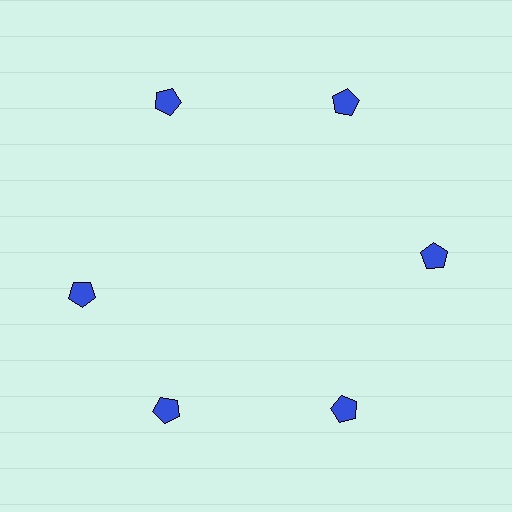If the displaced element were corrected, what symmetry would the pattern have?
It would have 6-fold rotational symmetry — the pattern would map onto itself every 60 degrees.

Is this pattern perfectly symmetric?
No. The 6 blue pentagons are arranged in a ring, but one element near the 9 o'clock position is rotated out of alignment along the ring, breaking the 6-fold rotational symmetry.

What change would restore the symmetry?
The symmetry would be restored by rotating it back into even spacing with its neighbors so that all 6 pentagons sit at equal angles and equal distance from the center.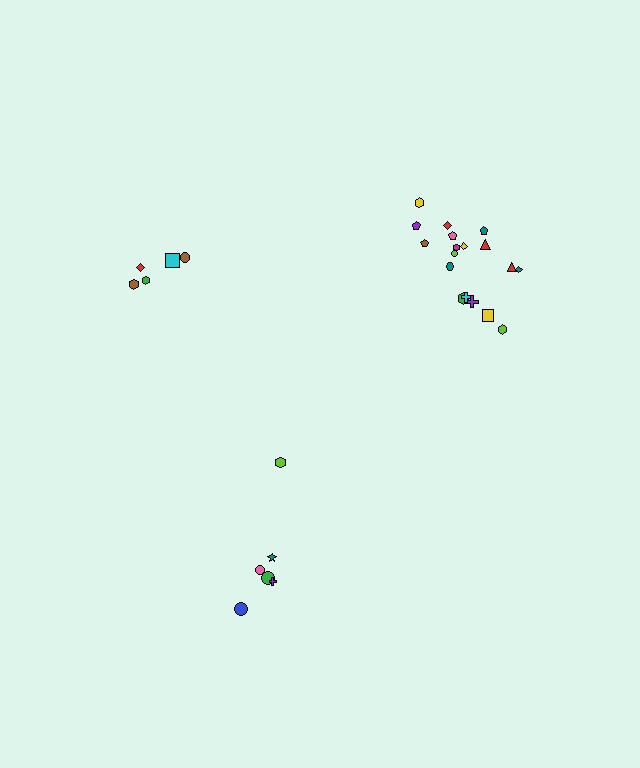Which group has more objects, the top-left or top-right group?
The top-right group.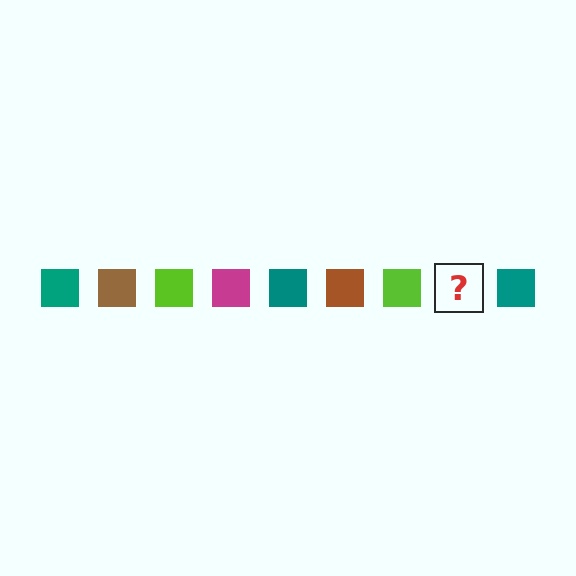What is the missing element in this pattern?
The missing element is a magenta square.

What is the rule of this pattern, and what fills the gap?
The rule is that the pattern cycles through teal, brown, lime, magenta squares. The gap should be filled with a magenta square.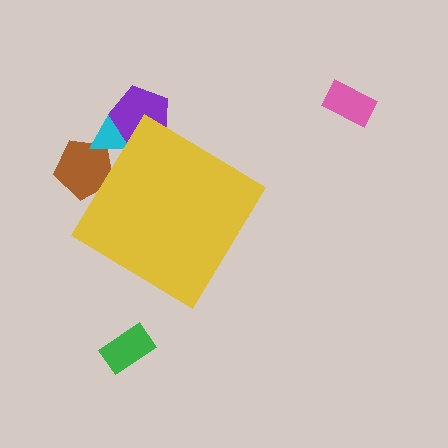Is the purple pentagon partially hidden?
Yes, the purple pentagon is partially hidden behind the yellow diamond.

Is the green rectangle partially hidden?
No, the green rectangle is fully visible.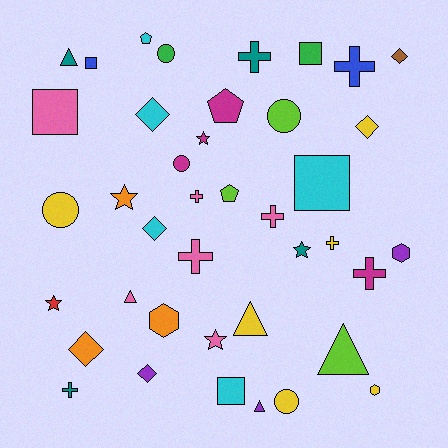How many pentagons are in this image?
There are 3 pentagons.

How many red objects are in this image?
There is 1 red object.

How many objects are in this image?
There are 40 objects.